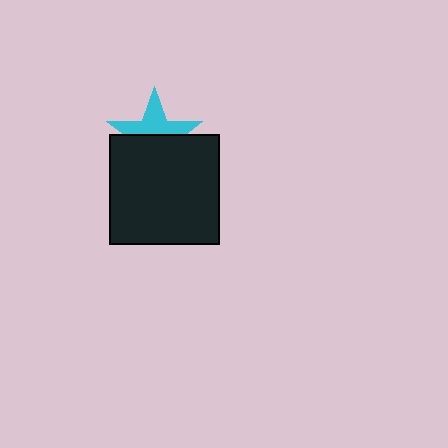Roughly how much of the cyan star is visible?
About half of it is visible (roughly 47%).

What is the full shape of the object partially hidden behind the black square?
The partially hidden object is a cyan star.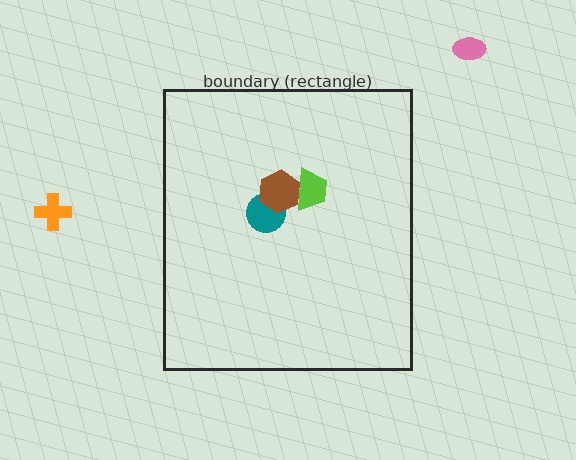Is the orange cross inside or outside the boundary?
Outside.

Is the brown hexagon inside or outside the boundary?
Inside.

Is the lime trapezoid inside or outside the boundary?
Inside.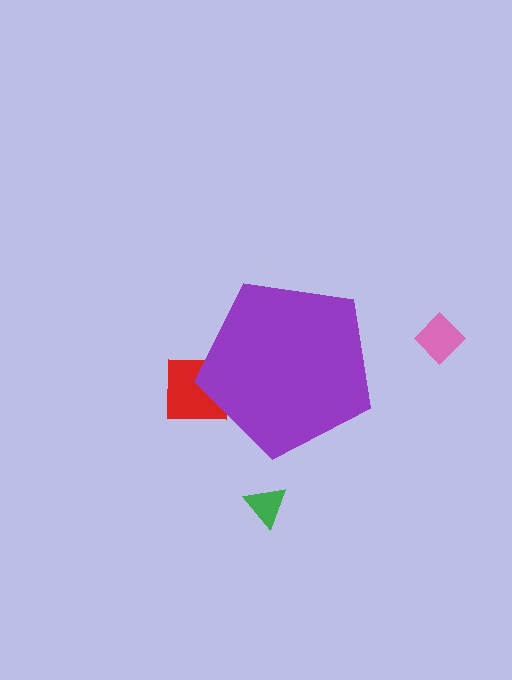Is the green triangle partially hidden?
No, the green triangle is fully visible.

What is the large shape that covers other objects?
A purple pentagon.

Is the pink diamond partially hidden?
No, the pink diamond is fully visible.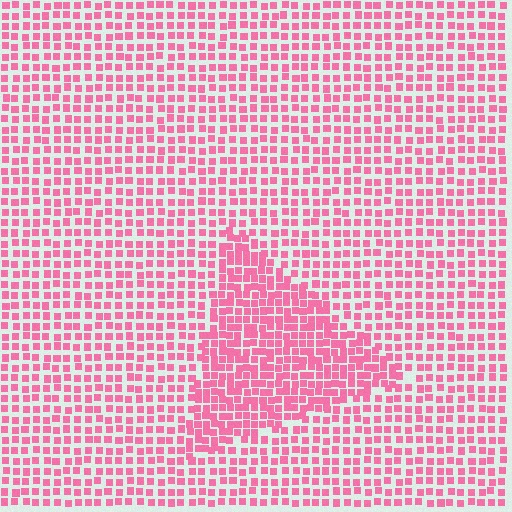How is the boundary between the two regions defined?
The boundary is defined by a change in element density (approximately 1.6x ratio). All elements are the same color, size, and shape.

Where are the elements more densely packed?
The elements are more densely packed inside the triangle boundary.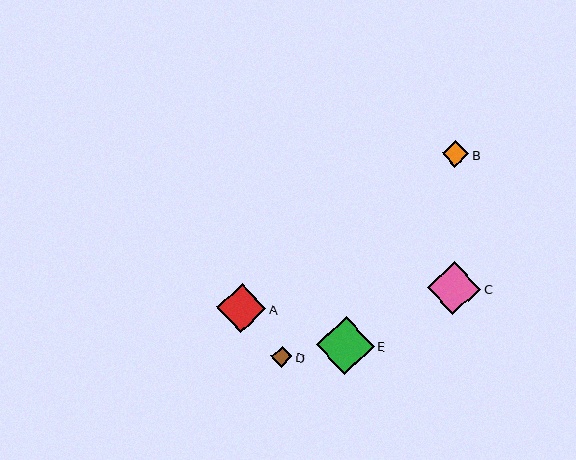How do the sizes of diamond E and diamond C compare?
Diamond E and diamond C are approximately the same size.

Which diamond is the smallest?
Diamond D is the smallest with a size of approximately 21 pixels.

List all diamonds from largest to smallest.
From largest to smallest: E, C, A, B, D.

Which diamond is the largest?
Diamond E is the largest with a size of approximately 58 pixels.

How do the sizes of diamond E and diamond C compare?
Diamond E and diamond C are approximately the same size.